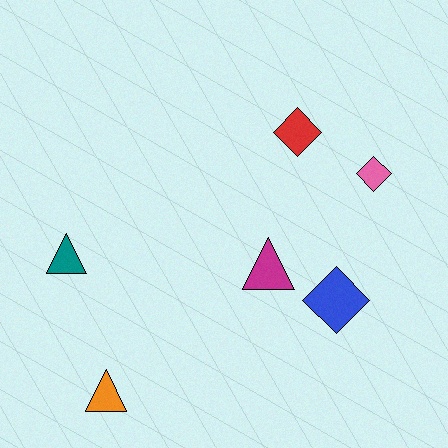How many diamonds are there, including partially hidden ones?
There are 3 diamonds.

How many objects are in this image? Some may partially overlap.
There are 6 objects.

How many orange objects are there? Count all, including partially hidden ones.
There is 1 orange object.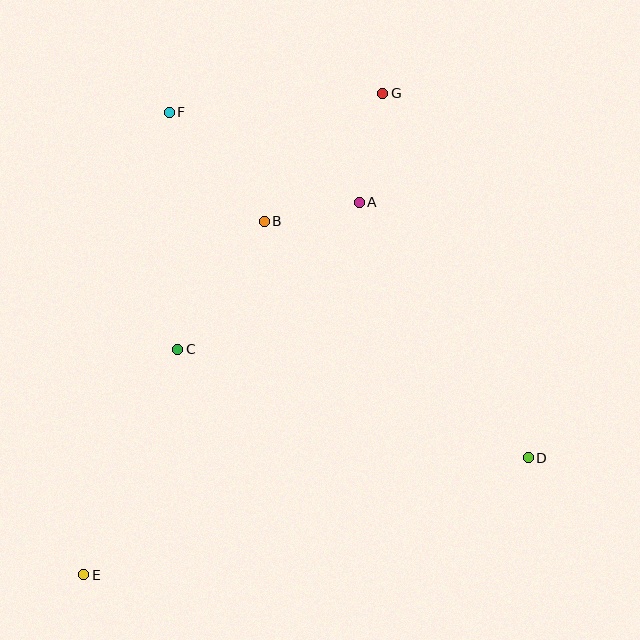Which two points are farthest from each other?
Points E and G are farthest from each other.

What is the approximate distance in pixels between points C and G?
The distance between C and G is approximately 328 pixels.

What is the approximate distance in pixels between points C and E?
The distance between C and E is approximately 245 pixels.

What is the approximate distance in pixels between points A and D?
The distance between A and D is approximately 306 pixels.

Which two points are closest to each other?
Points A and B are closest to each other.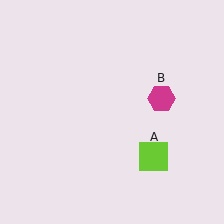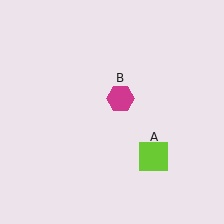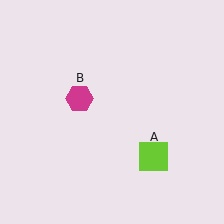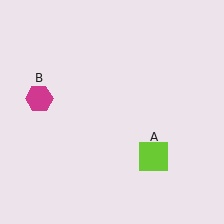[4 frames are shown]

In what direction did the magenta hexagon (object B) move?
The magenta hexagon (object B) moved left.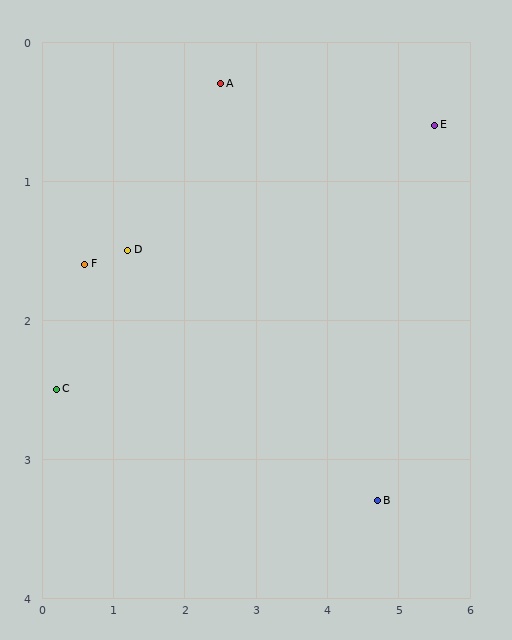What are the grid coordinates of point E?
Point E is at approximately (5.5, 0.6).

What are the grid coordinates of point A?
Point A is at approximately (2.5, 0.3).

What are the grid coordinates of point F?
Point F is at approximately (0.6, 1.6).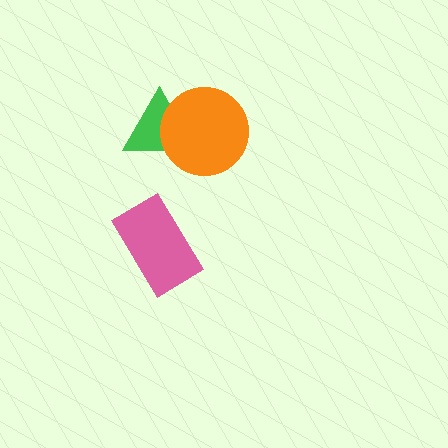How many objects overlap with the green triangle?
1 object overlaps with the green triangle.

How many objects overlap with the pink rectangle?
0 objects overlap with the pink rectangle.